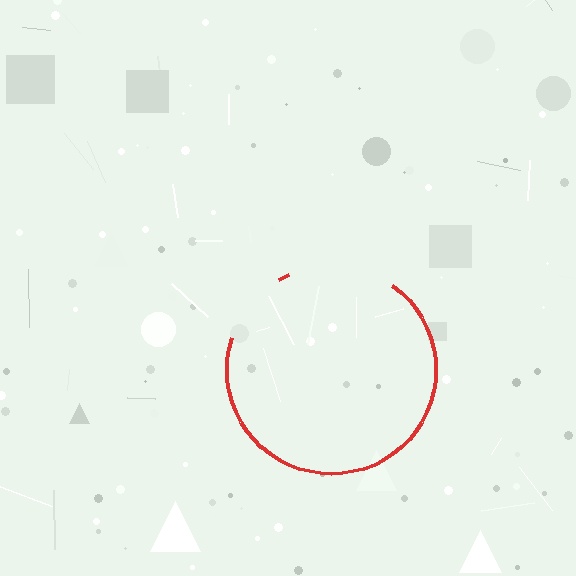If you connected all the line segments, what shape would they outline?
They would outline a circle.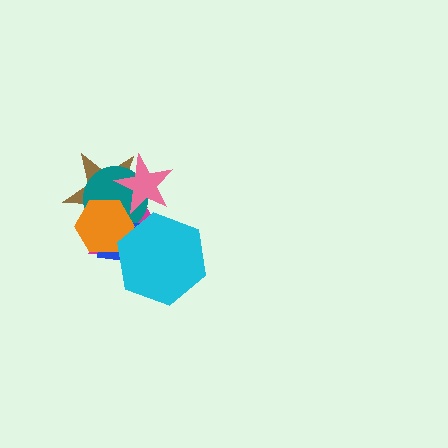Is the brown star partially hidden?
Yes, it is partially covered by another shape.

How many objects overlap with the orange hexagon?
5 objects overlap with the orange hexagon.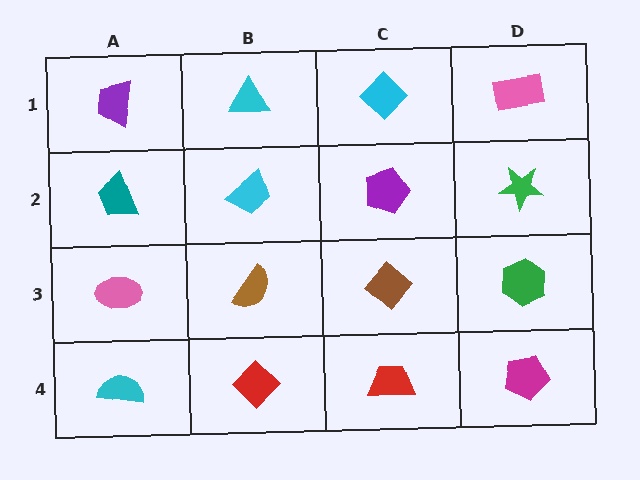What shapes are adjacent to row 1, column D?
A green star (row 2, column D), a cyan diamond (row 1, column C).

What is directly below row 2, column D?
A green hexagon.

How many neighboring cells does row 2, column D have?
3.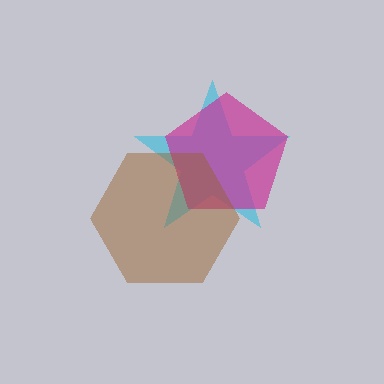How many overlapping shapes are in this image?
There are 3 overlapping shapes in the image.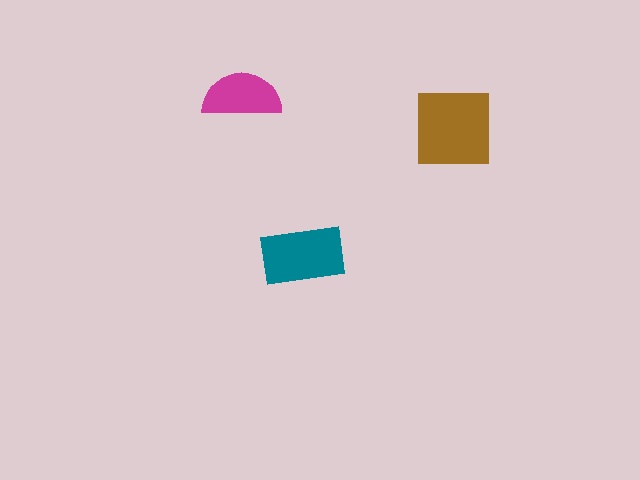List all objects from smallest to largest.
The magenta semicircle, the teal rectangle, the brown square.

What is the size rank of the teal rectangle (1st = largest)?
2nd.